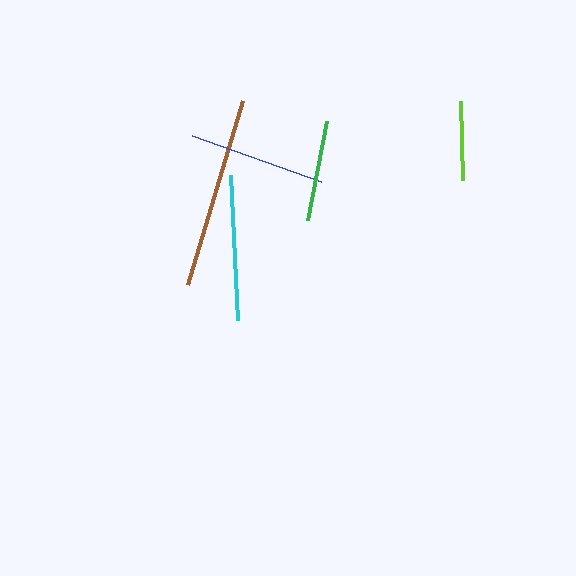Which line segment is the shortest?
The lime line is the shortest at approximately 80 pixels.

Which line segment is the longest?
The brown line is the longest at approximately 192 pixels.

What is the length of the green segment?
The green segment is approximately 100 pixels long.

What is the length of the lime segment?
The lime segment is approximately 80 pixels long.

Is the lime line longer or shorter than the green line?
The green line is longer than the lime line.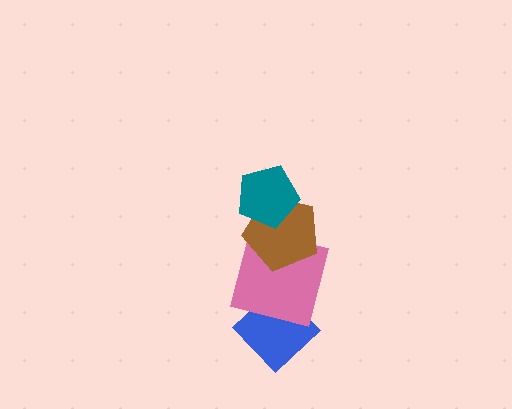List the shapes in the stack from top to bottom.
From top to bottom: the teal pentagon, the brown pentagon, the pink square, the blue diamond.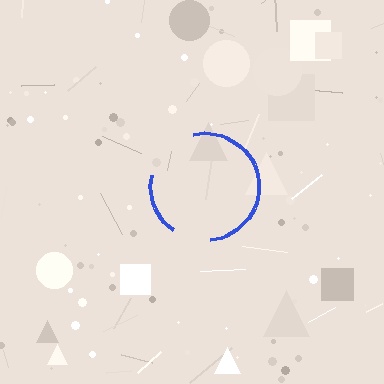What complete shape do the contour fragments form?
The contour fragments form a circle.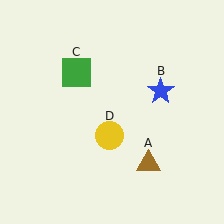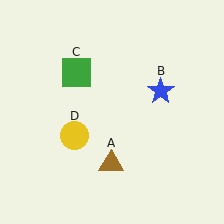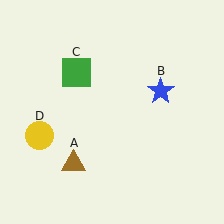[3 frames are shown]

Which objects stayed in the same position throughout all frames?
Blue star (object B) and green square (object C) remained stationary.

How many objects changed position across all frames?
2 objects changed position: brown triangle (object A), yellow circle (object D).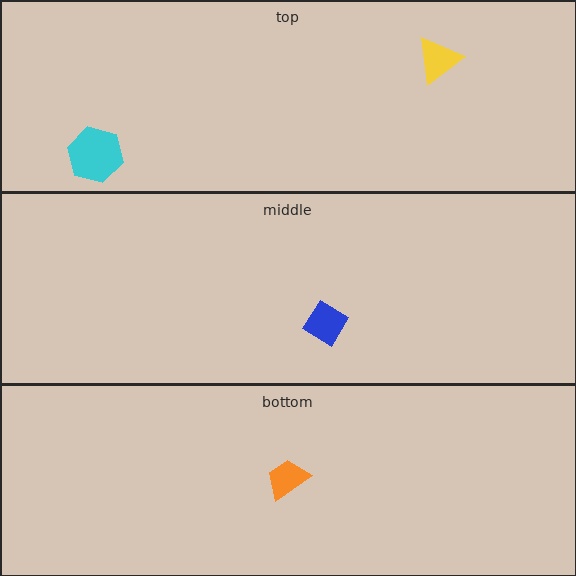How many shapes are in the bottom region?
1.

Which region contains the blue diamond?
The middle region.